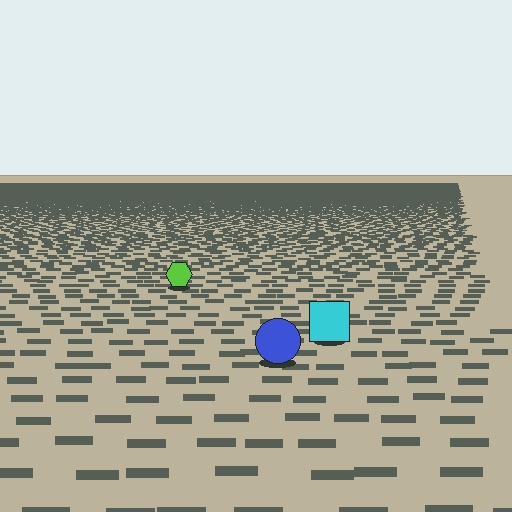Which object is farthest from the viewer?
The lime hexagon is farthest from the viewer. It appears smaller and the ground texture around it is denser.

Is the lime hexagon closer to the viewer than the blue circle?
No. The blue circle is closer — you can tell from the texture gradient: the ground texture is coarser near it.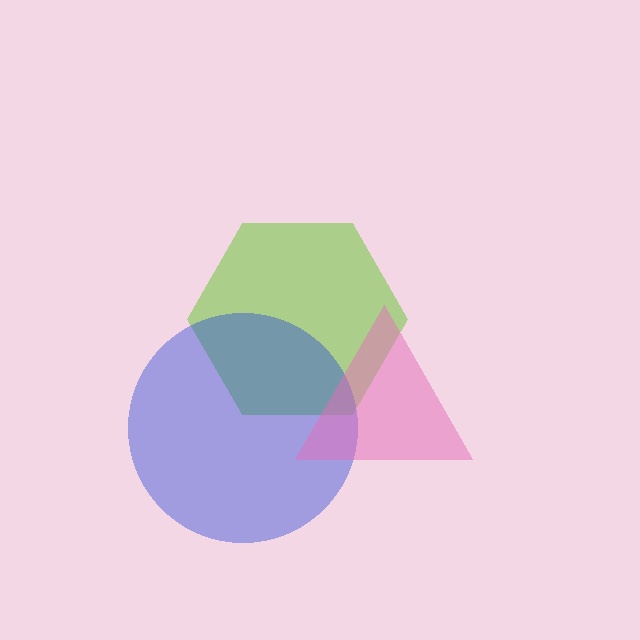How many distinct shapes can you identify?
There are 3 distinct shapes: a lime hexagon, a blue circle, a pink triangle.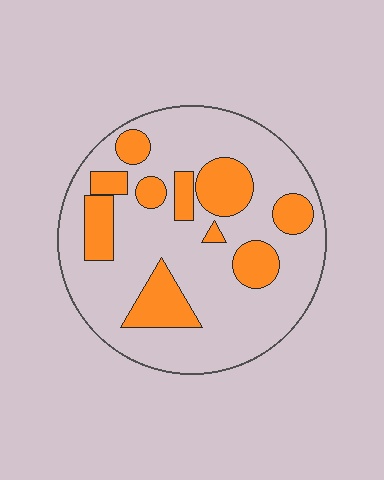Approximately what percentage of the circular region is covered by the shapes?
Approximately 25%.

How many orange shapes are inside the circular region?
10.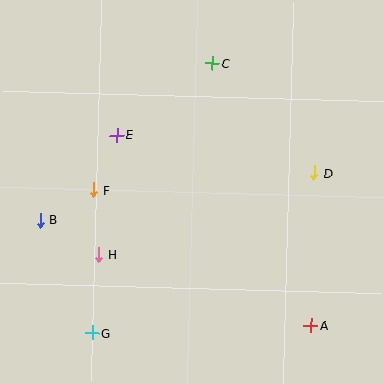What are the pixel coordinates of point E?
Point E is at (117, 135).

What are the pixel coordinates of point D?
Point D is at (314, 173).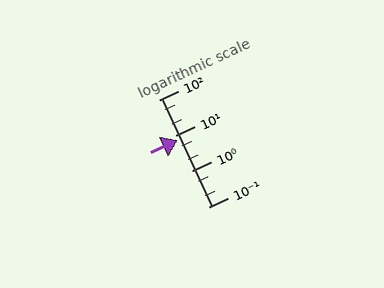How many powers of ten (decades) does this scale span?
The scale spans 3 decades, from 0.1 to 100.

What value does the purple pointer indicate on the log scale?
The pointer indicates approximately 7.3.